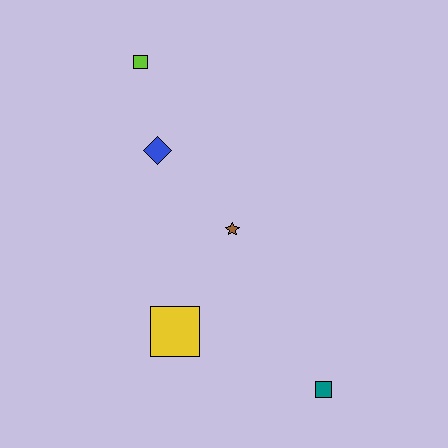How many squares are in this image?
There are 3 squares.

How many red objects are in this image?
There are no red objects.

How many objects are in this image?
There are 5 objects.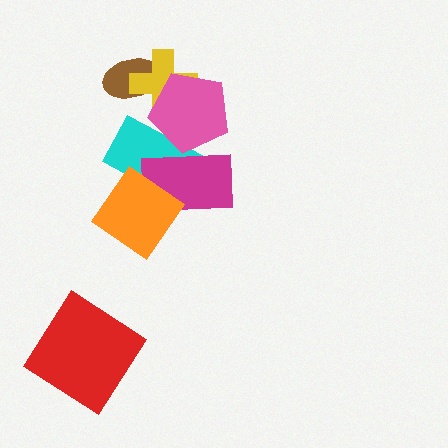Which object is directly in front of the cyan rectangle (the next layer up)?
The magenta rectangle is directly in front of the cyan rectangle.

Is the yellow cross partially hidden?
Yes, it is partially covered by another shape.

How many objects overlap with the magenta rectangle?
3 objects overlap with the magenta rectangle.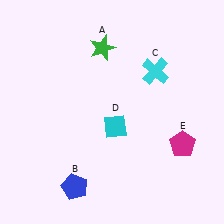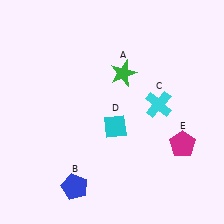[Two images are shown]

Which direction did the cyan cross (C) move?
The cyan cross (C) moved down.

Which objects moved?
The objects that moved are: the green star (A), the cyan cross (C).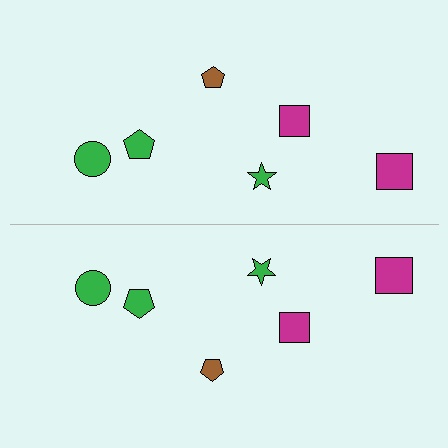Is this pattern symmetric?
Yes, this pattern has bilateral (reflection) symmetry.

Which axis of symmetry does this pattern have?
The pattern has a horizontal axis of symmetry running through the center of the image.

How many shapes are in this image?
There are 12 shapes in this image.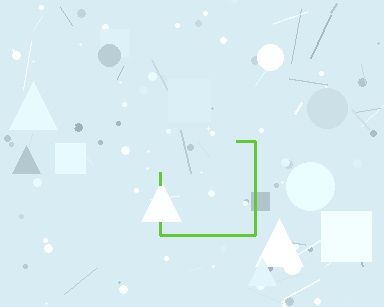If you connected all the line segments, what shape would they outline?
They would outline a square.